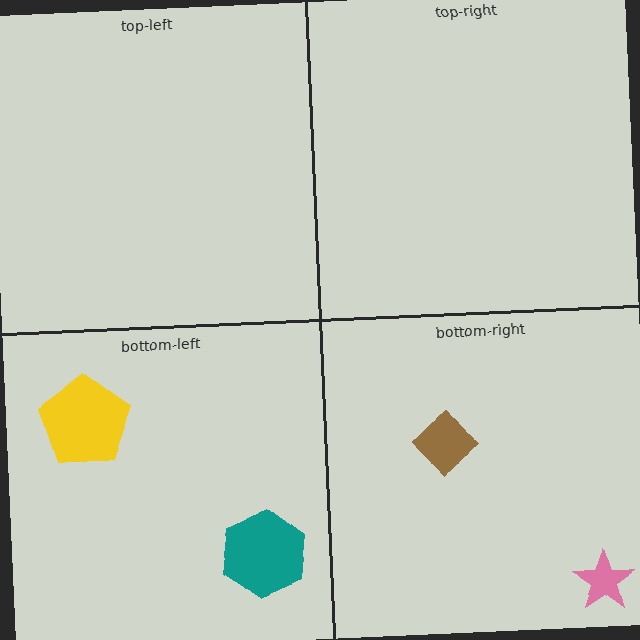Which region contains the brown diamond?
The bottom-right region.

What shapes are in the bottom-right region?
The brown diamond, the pink star.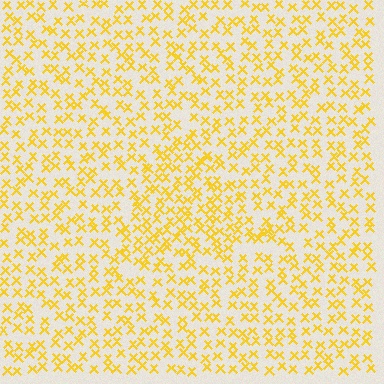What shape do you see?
I see a triangle.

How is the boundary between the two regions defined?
The boundary is defined by a change in element density (approximately 1.5x ratio). All elements are the same color, size, and shape.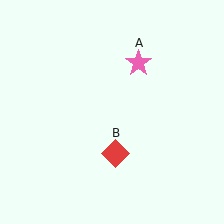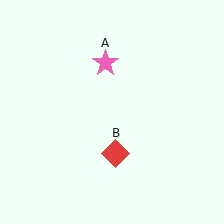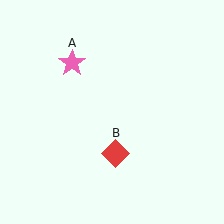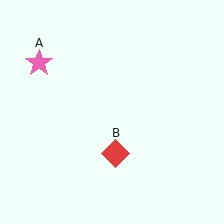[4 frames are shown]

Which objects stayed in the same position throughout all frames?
Red diamond (object B) remained stationary.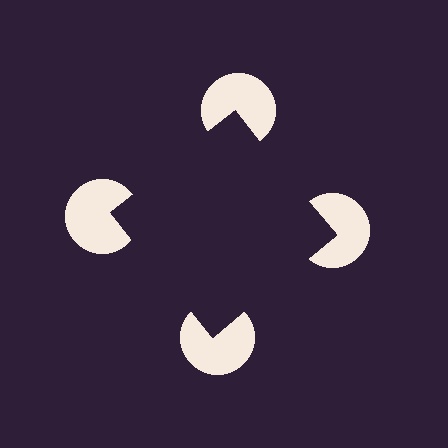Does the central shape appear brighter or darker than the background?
It typically appears slightly darker than the background, even though no actual brightness change is drawn.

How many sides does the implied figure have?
4 sides.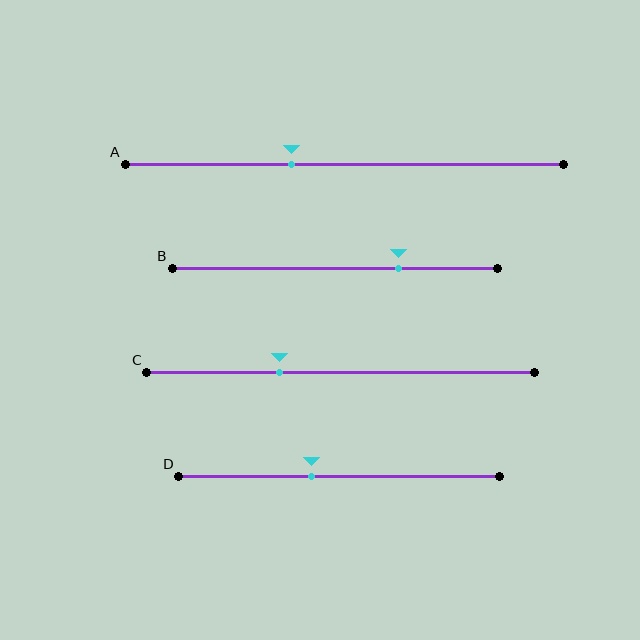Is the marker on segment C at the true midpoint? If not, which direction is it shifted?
No, the marker on segment C is shifted to the left by about 16% of the segment length.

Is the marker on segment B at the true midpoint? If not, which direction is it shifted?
No, the marker on segment B is shifted to the right by about 20% of the segment length.